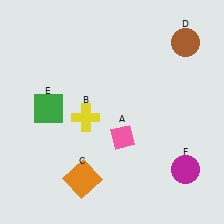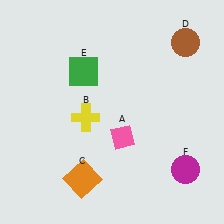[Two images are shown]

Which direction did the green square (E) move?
The green square (E) moved up.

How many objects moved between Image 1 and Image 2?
1 object moved between the two images.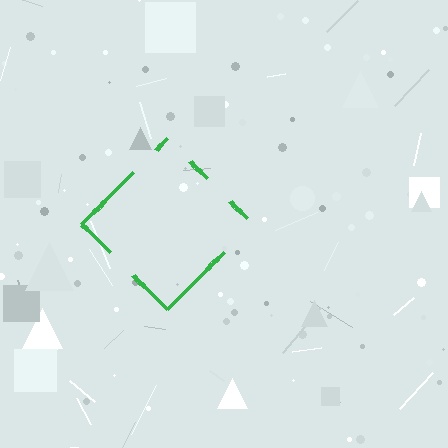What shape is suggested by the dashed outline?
The dashed outline suggests a diamond.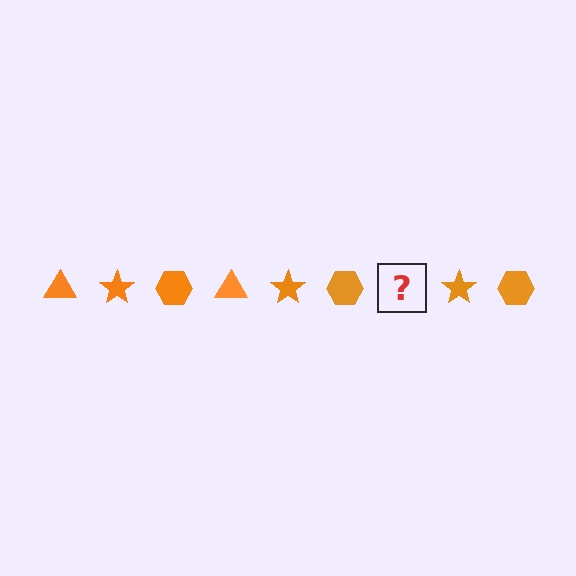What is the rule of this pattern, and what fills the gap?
The rule is that the pattern cycles through triangle, star, hexagon shapes in orange. The gap should be filled with an orange triangle.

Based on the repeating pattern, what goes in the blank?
The blank should be an orange triangle.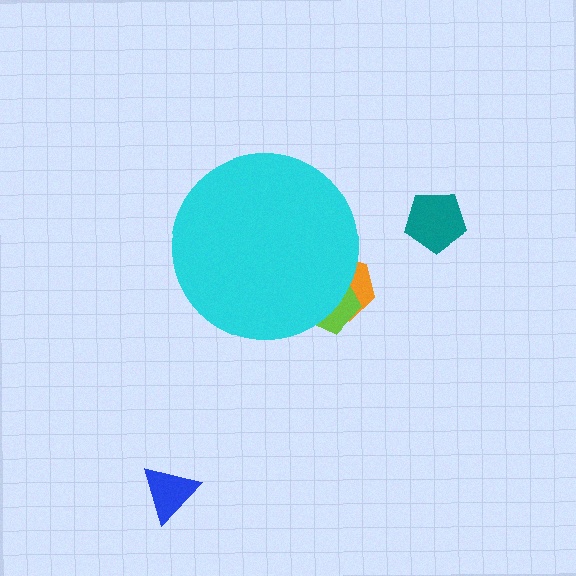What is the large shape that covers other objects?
A cyan circle.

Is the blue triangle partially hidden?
No, the blue triangle is fully visible.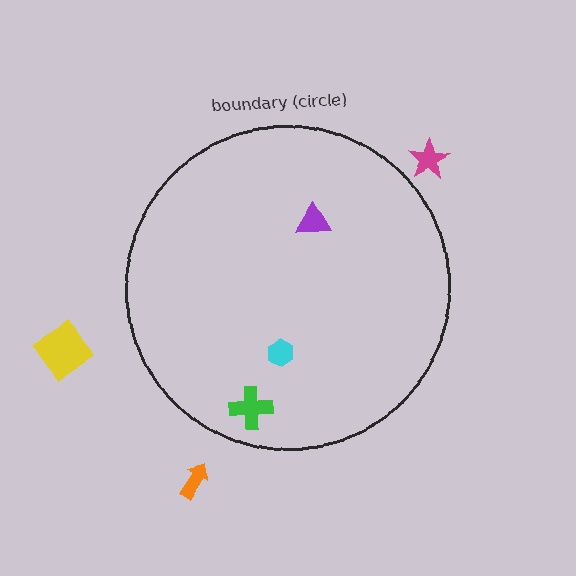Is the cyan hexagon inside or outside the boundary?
Inside.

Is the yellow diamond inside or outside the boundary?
Outside.